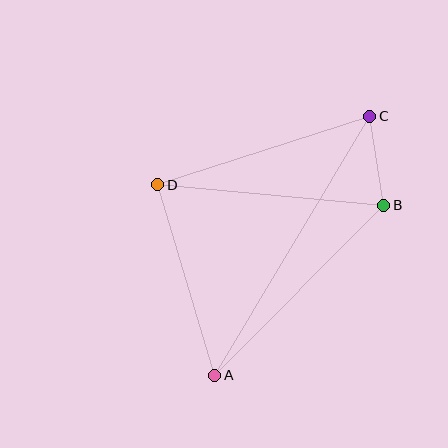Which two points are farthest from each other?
Points A and C are farthest from each other.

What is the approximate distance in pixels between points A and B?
The distance between A and B is approximately 240 pixels.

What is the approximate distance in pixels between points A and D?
The distance between A and D is approximately 199 pixels.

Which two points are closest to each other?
Points B and C are closest to each other.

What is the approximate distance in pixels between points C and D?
The distance between C and D is approximately 223 pixels.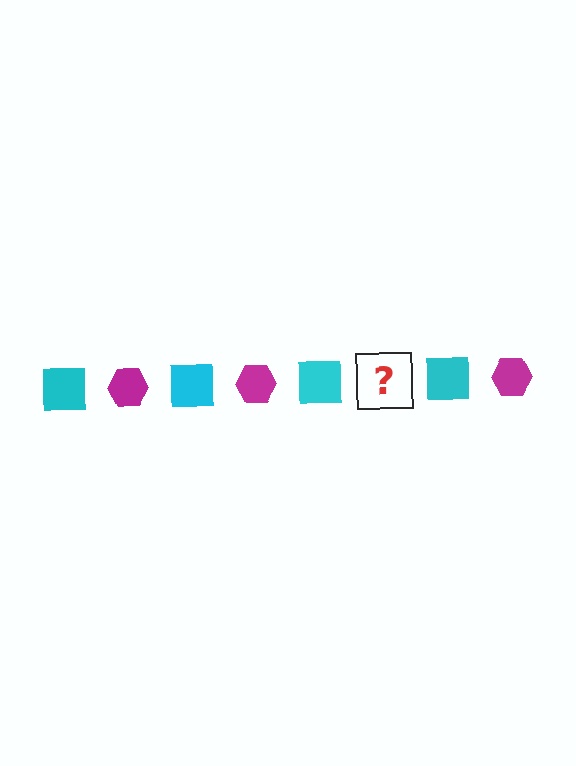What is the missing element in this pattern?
The missing element is a magenta hexagon.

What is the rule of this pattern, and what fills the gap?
The rule is that the pattern alternates between cyan square and magenta hexagon. The gap should be filled with a magenta hexagon.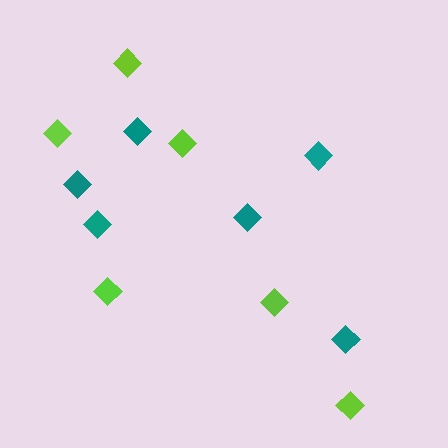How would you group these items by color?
There are 2 groups: one group of teal diamonds (6) and one group of lime diamonds (6).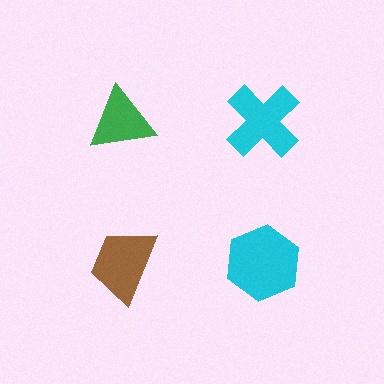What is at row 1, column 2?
A cyan cross.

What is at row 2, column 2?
A cyan hexagon.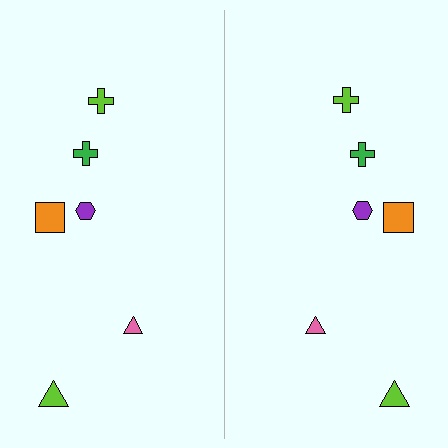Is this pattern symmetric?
Yes, this pattern has bilateral (reflection) symmetry.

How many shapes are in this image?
There are 12 shapes in this image.